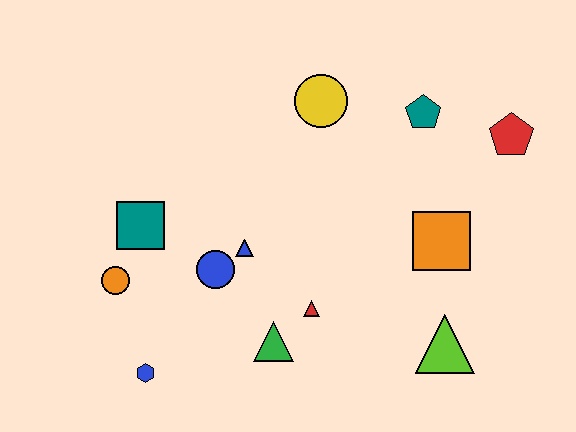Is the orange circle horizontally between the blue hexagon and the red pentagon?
No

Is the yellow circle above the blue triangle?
Yes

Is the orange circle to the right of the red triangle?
No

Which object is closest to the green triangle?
The red triangle is closest to the green triangle.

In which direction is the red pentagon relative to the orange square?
The red pentagon is above the orange square.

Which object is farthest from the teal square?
The red pentagon is farthest from the teal square.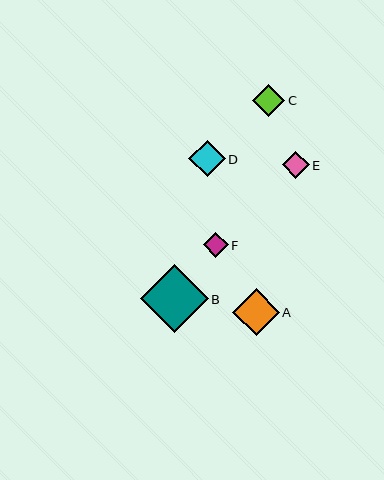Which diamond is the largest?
Diamond B is the largest with a size of approximately 68 pixels.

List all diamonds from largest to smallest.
From largest to smallest: B, A, D, C, E, F.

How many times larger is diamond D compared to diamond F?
Diamond D is approximately 1.4 times the size of diamond F.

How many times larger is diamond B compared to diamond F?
Diamond B is approximately 2.7 times the size of diamond F.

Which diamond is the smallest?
Diamond F is the smallest with a size of approximately 25 pixels.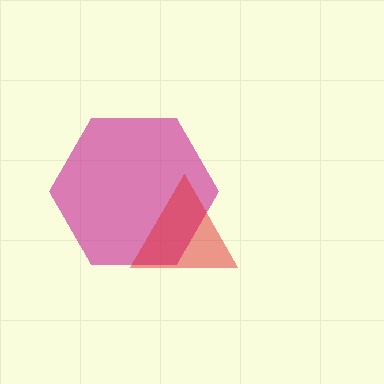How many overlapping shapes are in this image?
There are 2 overlapping shapes in the image.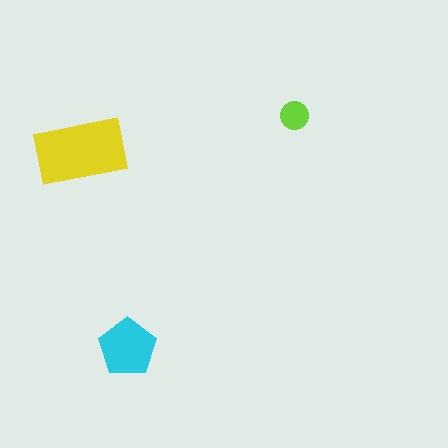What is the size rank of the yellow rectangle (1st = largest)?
1st.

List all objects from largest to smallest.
The yellow rectangle, the cyan pentagon, the lime circle.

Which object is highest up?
The lime circle is topmost.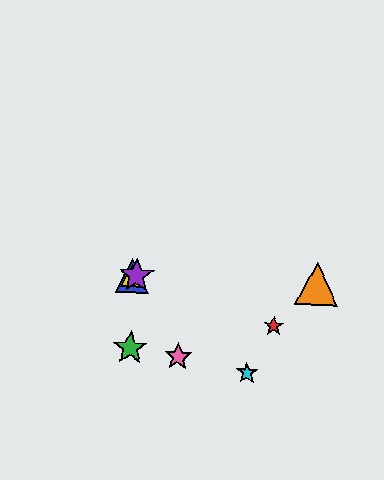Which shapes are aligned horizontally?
The blue triangle, the yellow triangle, the purple star, the orange triangle are aligned horizontally.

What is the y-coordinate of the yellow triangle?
The yellow triangle is at y≈276.